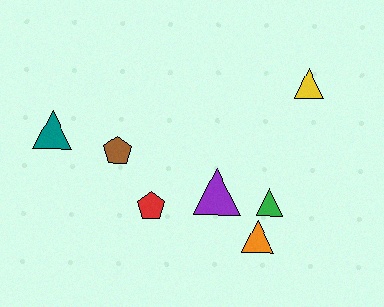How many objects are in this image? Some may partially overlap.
There are 7 objects.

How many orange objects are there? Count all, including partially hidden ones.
There is 1 orange object.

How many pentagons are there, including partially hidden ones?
There are 2 pentagons.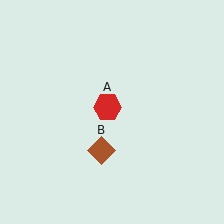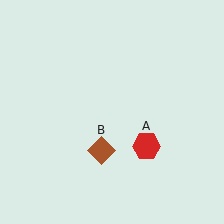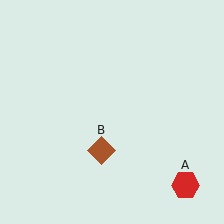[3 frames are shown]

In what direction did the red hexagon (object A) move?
The red hexagon (object A) moved down and to the right.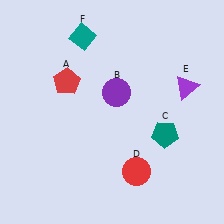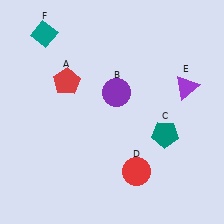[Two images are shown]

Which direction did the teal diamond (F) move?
The teal diamond (F) moved left.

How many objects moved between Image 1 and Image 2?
1 object moved between the two images.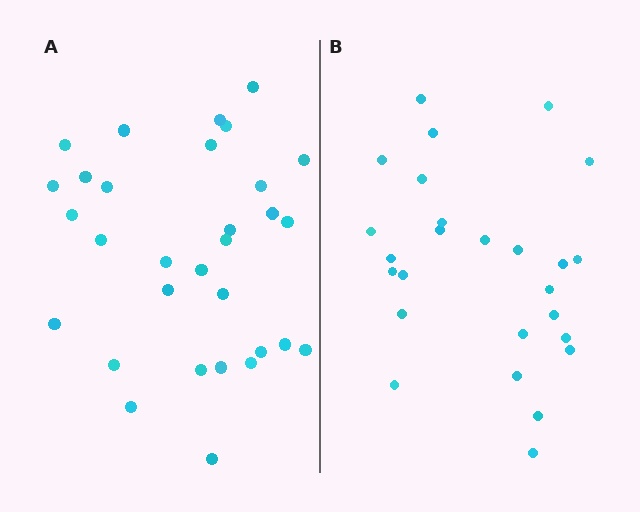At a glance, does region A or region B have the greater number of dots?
Region A (the left region) has more dots.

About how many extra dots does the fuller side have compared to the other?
Region A has about 5 more dots than region B.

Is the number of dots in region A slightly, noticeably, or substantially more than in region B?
Region A has only slightly more — the two regions are fairly close. The ratio is roughly 1.2 to 1.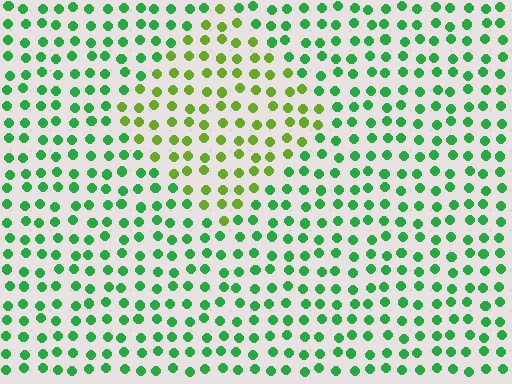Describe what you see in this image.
The image is filled with small green elements in a uniform arrangement. A diamond-shaped region is visible where the elements are tinted to a slightly different hue, forming a subtle color boundary.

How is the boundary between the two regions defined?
The boundary is defined purely by a slight shift in hue (about 42 degrees). Spacing, size, and orientation are identical on both sides.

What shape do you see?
I see a diamond.